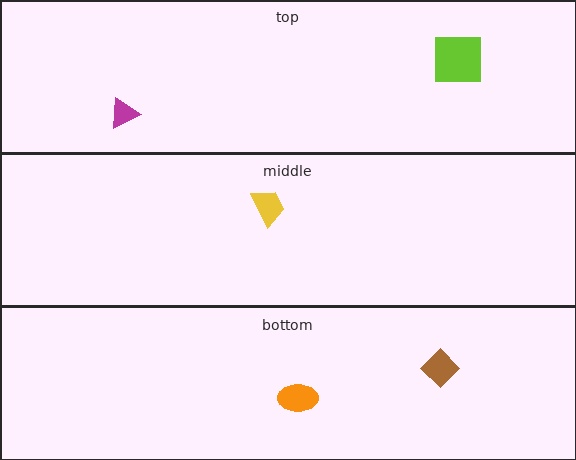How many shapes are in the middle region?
1.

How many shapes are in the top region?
2.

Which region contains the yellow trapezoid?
The middle region.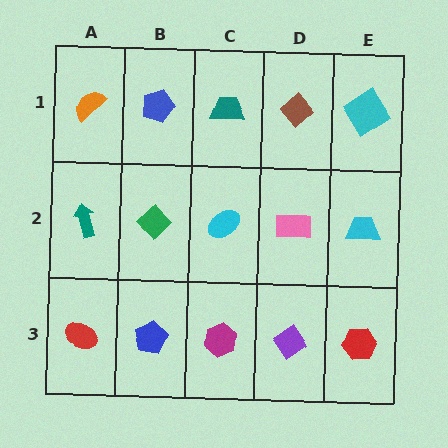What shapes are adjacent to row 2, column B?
A blue pentagon (row 1, column B), a blue pentagon (row 3, column B), a teal arrow (row 2, column A), a cyan ellipse (row 2, column C).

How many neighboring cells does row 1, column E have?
2.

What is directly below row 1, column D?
A pink rectangle.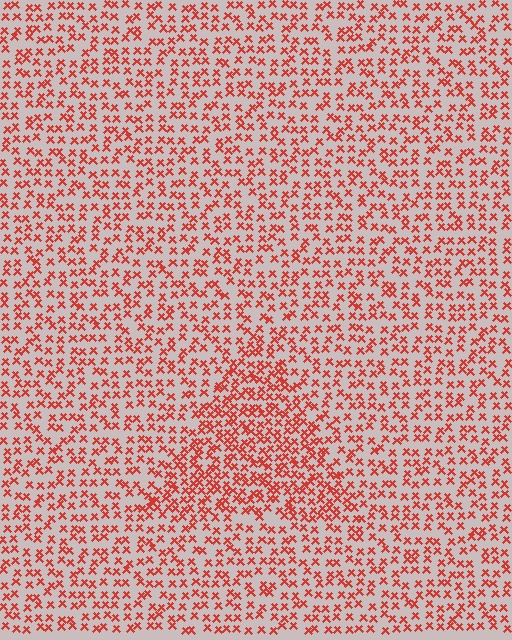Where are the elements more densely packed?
The elements are more densely packed inside the triangle boundary.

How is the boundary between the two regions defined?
The boundary is defined by a change in element density (approximately 1.7x ratio). All elements are the same color, size, and shape.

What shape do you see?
I see a triangle.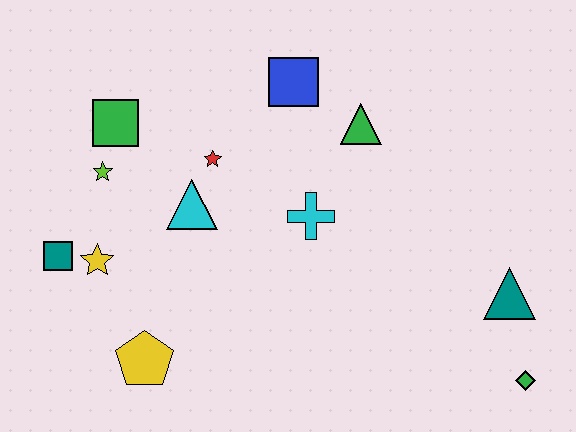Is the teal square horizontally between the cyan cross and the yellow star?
No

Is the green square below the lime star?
No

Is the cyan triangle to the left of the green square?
No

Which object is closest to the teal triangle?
The green diamond is closest to the teal triangle.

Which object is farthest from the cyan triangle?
The green diamond is farthest from the cyan triangle.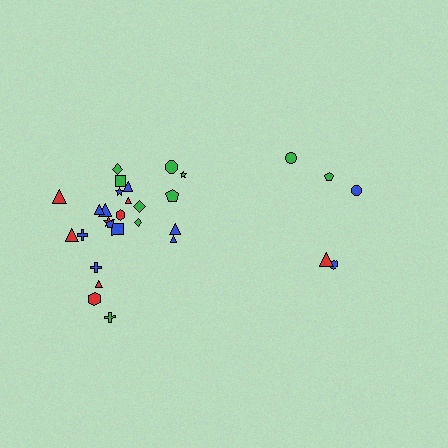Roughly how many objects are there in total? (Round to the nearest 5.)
Roughly 30 objects in total.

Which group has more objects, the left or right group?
The left group.